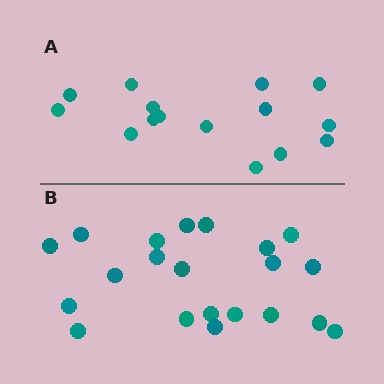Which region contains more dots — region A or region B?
Region B (the bottom region) has more dots.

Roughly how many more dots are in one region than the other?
Region B has about 6 more dots than region A.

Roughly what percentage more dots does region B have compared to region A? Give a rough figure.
About 40% more.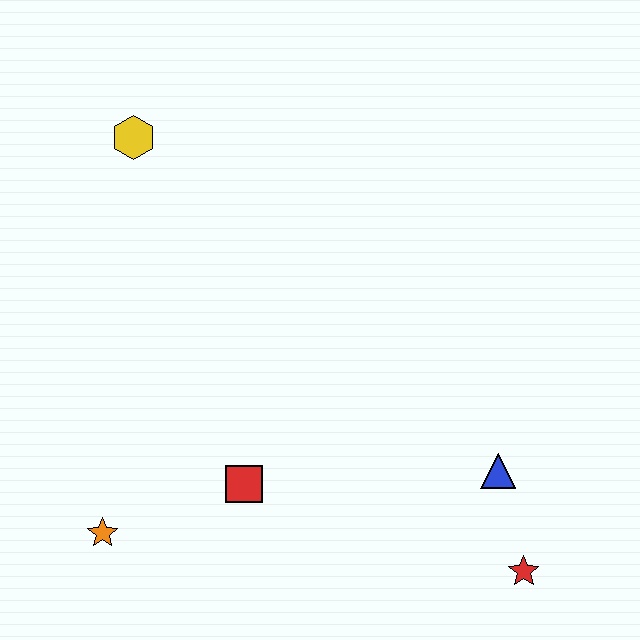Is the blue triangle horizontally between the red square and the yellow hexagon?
No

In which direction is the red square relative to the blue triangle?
The red square is to the left of the blue triangle.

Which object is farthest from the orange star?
The red star is farthest from the orange star.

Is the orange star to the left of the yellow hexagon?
Yes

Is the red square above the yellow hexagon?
No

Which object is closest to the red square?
The orange star is closest to the red square.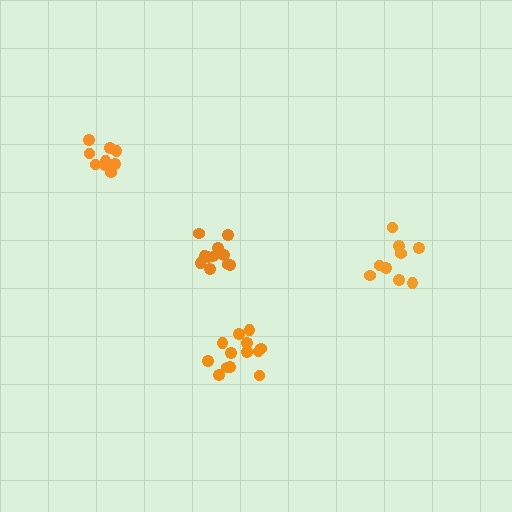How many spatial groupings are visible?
There are 4 spatial groupings.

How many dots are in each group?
Group 1: 11 dots, Group 2: 9 dots, Group 3: 9 dots, Group 4: 13 dots (42 total).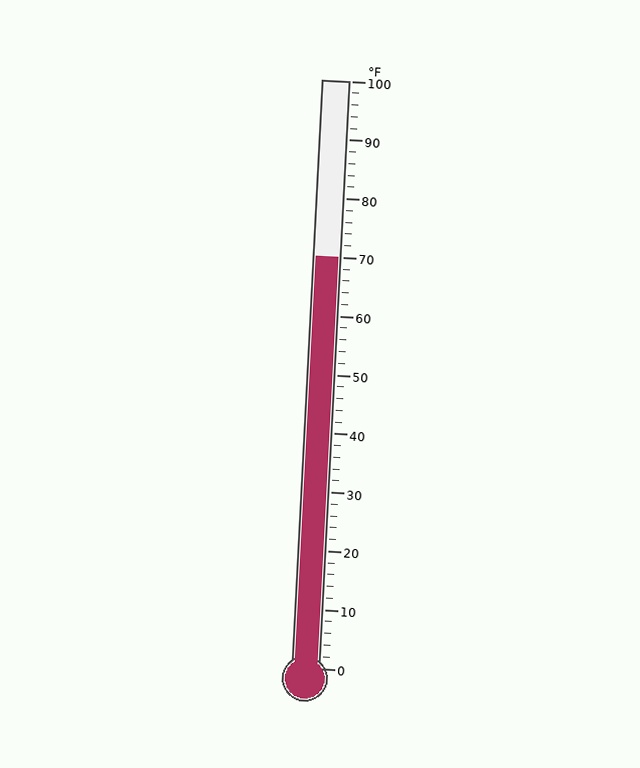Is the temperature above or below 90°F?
The temperature is below 90°F.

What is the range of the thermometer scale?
The thermometer scale ranges from 0°F to 100°F.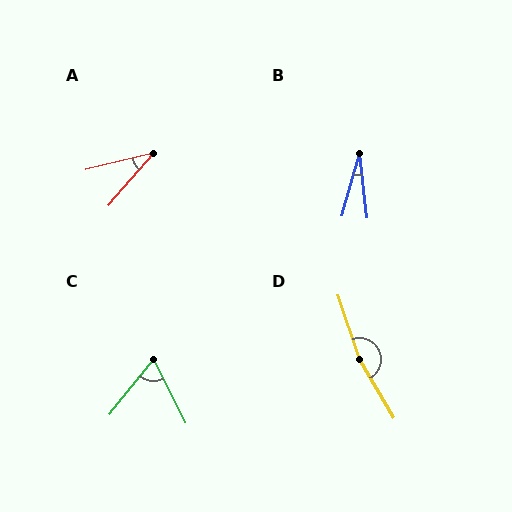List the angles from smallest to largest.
B (22°), A (35°), C (65°), D (168°).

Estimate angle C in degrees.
Approximately 65 degrees.